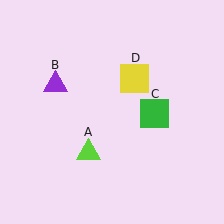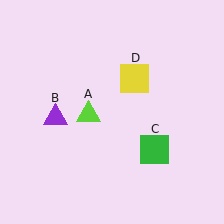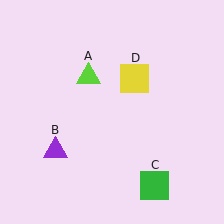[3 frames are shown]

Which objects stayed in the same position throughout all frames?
Yellow square (object D) remained stationary.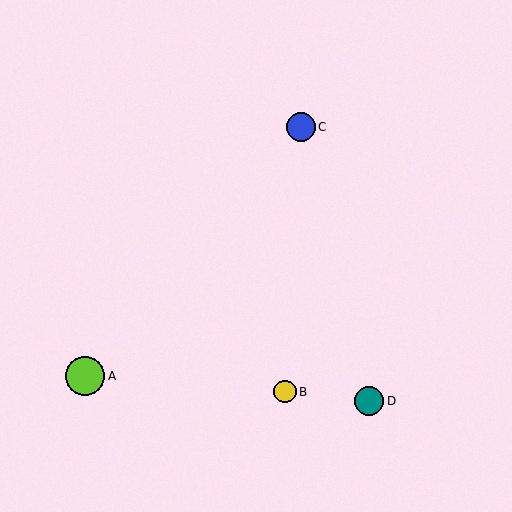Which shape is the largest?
The lime circle (labeled A) is the largest.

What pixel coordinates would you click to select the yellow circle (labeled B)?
Click at (285, 392) to select the yellow circle B.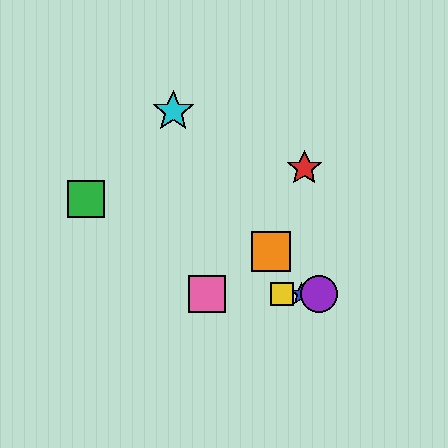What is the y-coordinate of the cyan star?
The cyan star is at y≈111.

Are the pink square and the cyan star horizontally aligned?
No, the pink square is at y≈294 and the cyan star is at y≈111.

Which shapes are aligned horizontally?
The blue star, the yellow square, the purple circle, the pink square are aligned horizontally.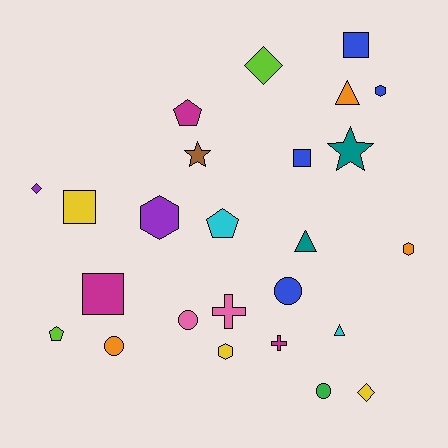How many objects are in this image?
There are 25 objects.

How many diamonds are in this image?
There are 3 diamonds.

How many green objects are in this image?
There is 1 green object.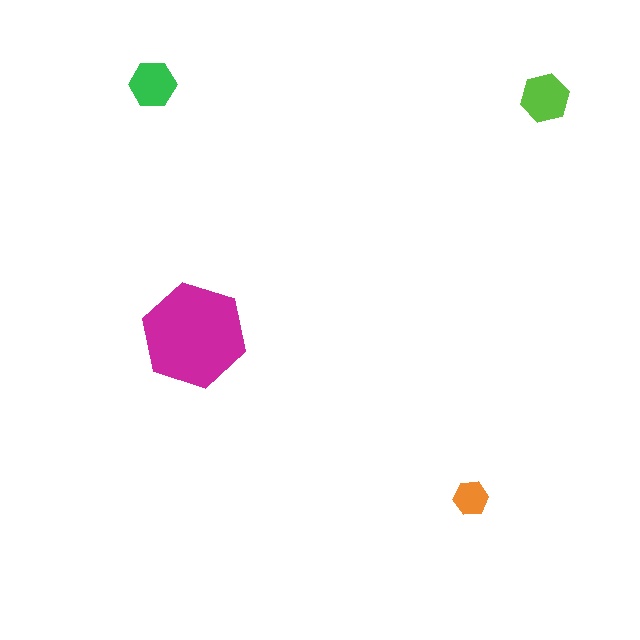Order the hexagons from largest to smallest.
the magenta one, the lime one, the green one, the orange one.